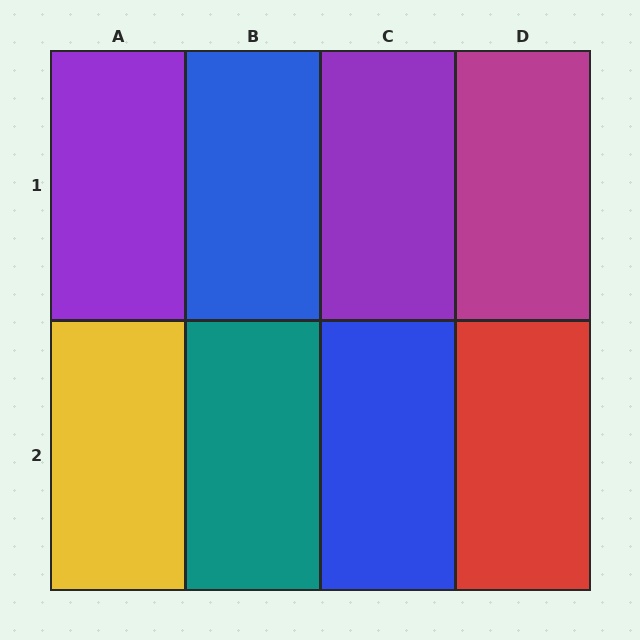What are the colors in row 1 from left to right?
Purple, blue, purple, magenta.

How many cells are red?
1 cell is red.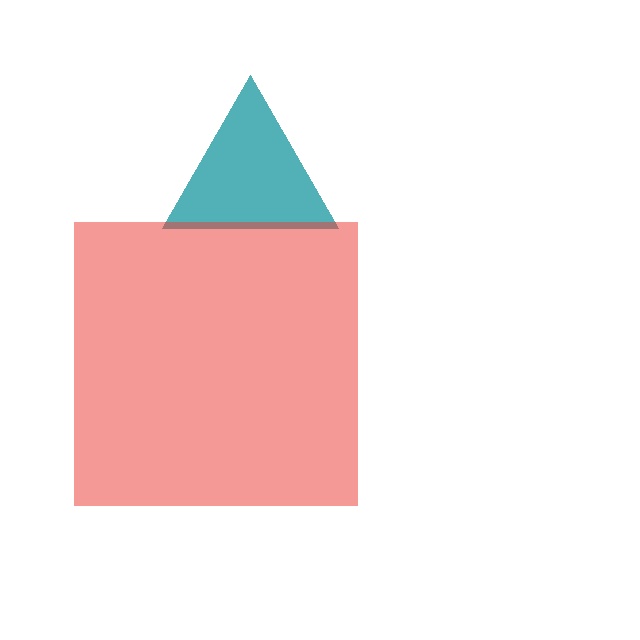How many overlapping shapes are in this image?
There are 2 overlapping shapes in the image.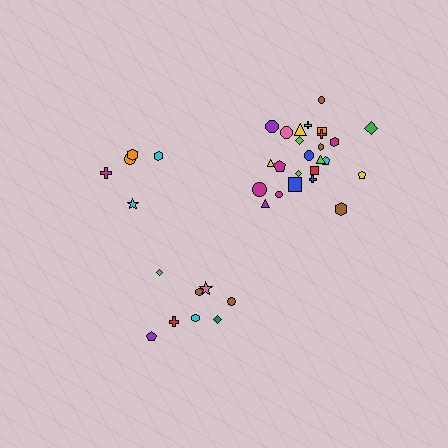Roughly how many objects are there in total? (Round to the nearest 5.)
Roughly 40 objects in total.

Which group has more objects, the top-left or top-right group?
The top-right group.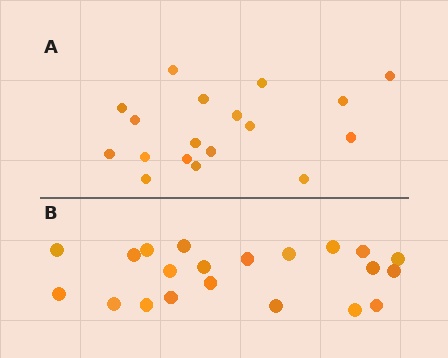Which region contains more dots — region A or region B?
Region B (the bottom region) has more dots.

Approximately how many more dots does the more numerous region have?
Region B has just a few more — roughly 2 or 3 more dots than region A.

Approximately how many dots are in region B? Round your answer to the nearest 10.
About 20 dots. (The exact count is 21, which rounds to 20.)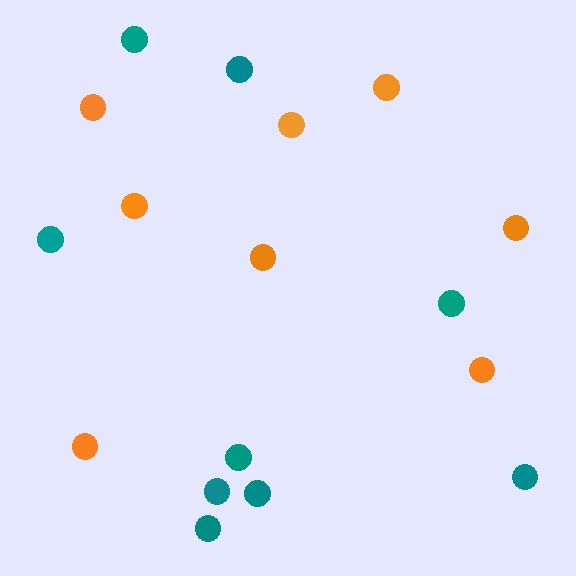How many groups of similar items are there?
There are 2 groups: one group of orange circles (8) and one group of teal circles (9).